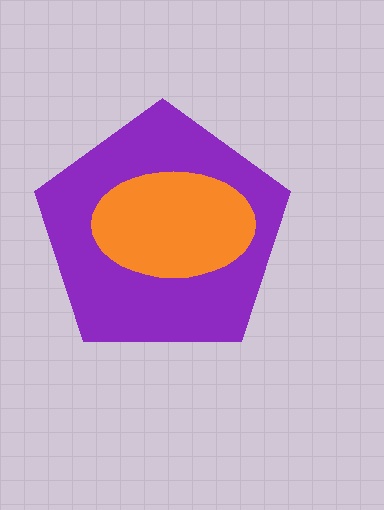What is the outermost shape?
The purple pentagon.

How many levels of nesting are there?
2.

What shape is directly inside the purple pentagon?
The orange ellipse.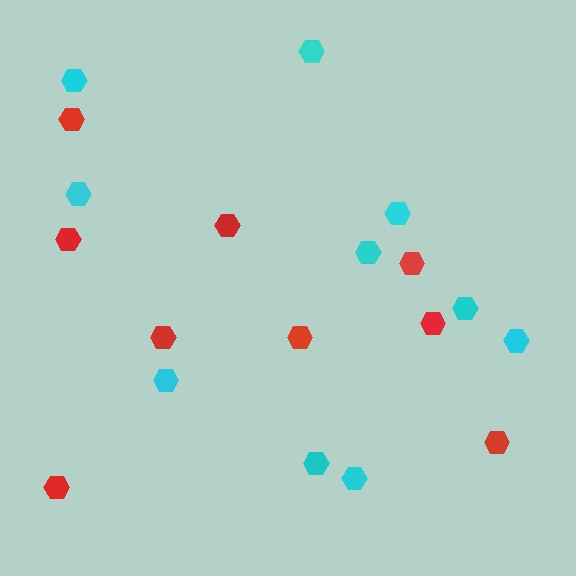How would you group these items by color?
There are 2 groups: one group of red hexagons (9) and one group of cyan hexagons (10).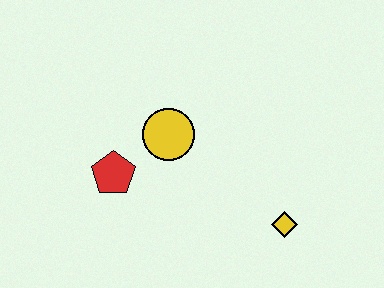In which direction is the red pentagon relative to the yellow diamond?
The red pentagon is to the left of the yellow diamond.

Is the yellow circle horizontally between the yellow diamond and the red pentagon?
Yes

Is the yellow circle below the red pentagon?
No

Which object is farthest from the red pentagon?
The yellow diamond is farthest from the red pentagon.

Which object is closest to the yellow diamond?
The yellow circle is closest to the yellow diamond.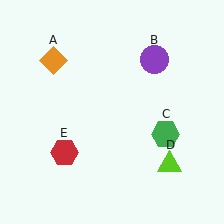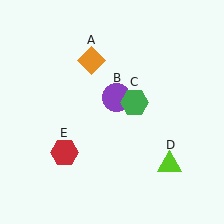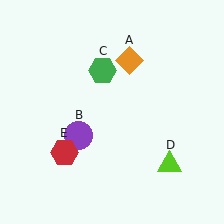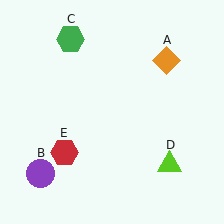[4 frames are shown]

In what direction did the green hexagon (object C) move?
The green hexagon (object C) moved up and to the left.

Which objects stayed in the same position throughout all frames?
Lime triangle (object D) and red hexagon (object E) remained stationary.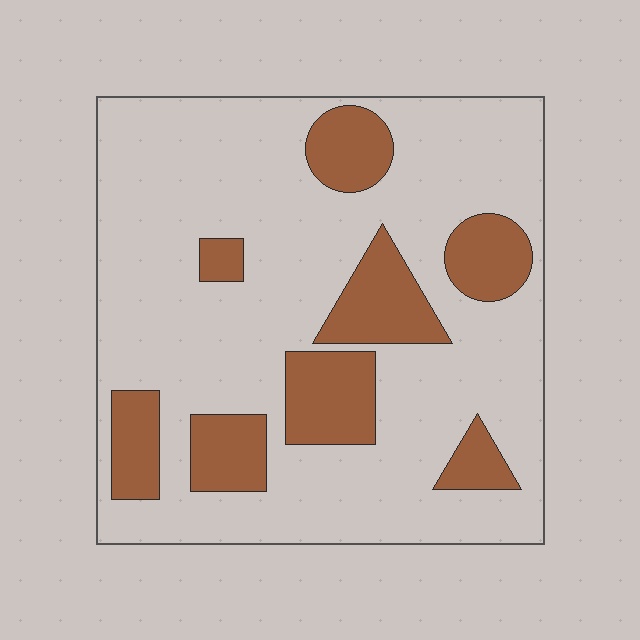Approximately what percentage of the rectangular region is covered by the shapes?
Approximately 25%.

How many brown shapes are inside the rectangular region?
8.